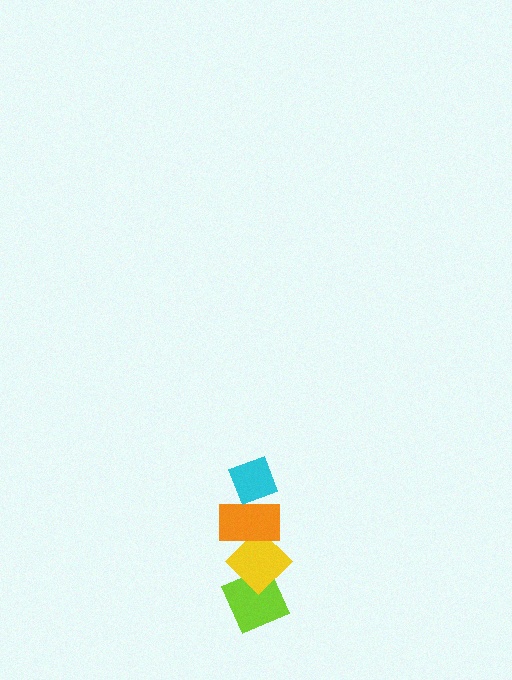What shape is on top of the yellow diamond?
The orange rectangle is on top of the yellow diamond.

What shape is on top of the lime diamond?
The yellow diamond is on top of the lime diamond.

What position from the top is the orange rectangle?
The orange rectangle is 2nd from the top.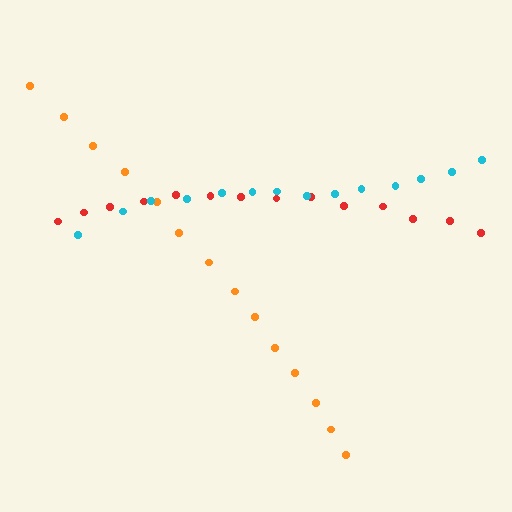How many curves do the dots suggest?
There are 3 distinct paths.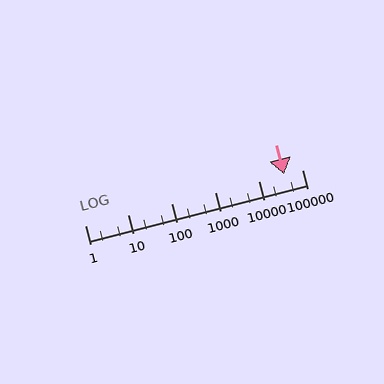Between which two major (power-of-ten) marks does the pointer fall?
The pointer is between 10000 and 100000.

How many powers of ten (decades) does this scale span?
The scale spans 5 decades, from 1 to 100000.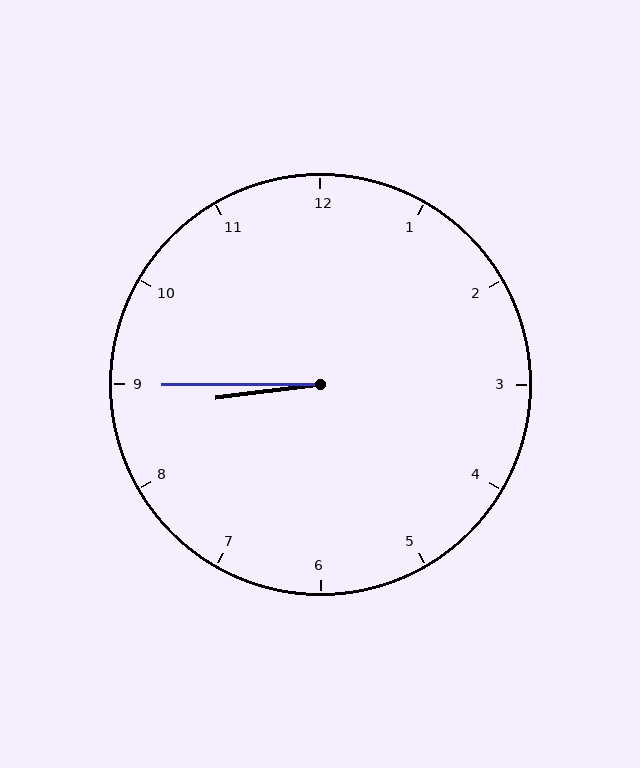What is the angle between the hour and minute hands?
Approximately 8 degrees.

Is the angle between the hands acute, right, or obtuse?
It is acute.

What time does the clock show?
8:45.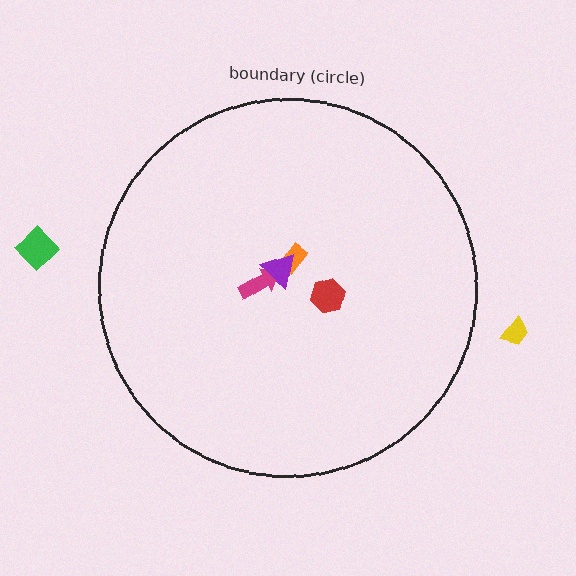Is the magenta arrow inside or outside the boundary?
Inside.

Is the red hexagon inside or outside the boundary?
Inside.